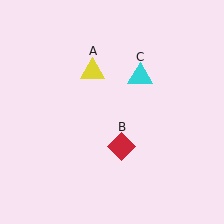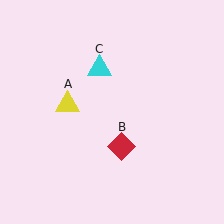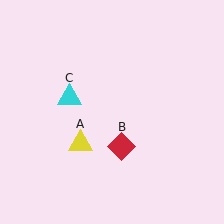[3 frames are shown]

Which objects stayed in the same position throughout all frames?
Red diamond (object B) remained stationary.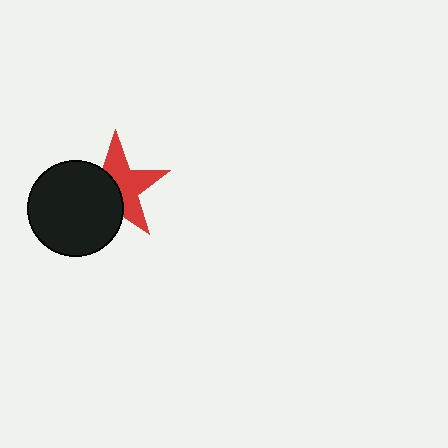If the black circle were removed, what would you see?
You would see the complete red star.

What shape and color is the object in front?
The object in front is a black circle.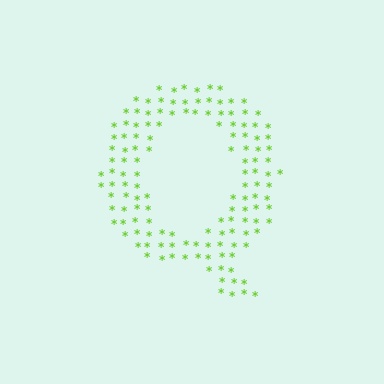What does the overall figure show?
The overall figure shows the letter Q.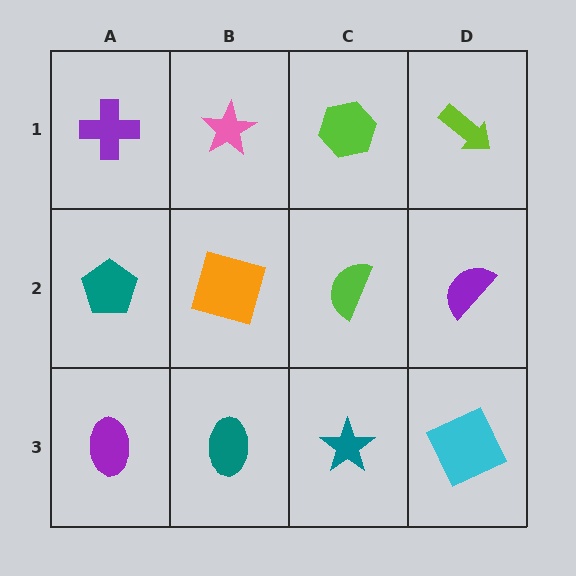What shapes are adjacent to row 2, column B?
A pink star (row 1, column B), a teal ellipse (row 3, column B), a teal pentagon (row 2, column A), a lime semicircle (row 2, column C).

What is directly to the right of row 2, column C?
A purple semicircle.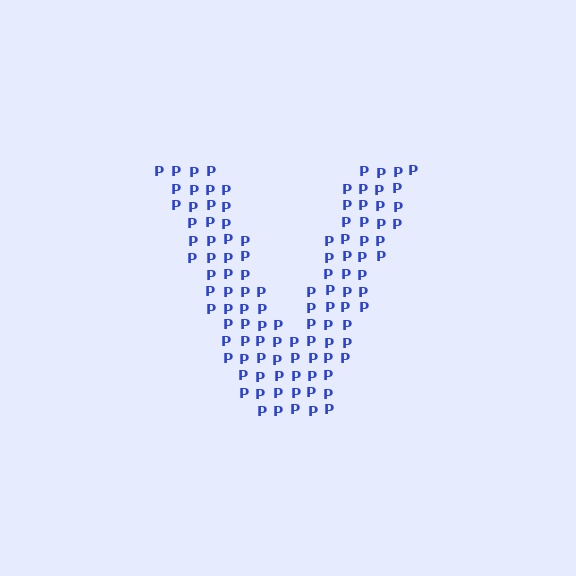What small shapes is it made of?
It is made of small letter P's.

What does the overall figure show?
The overall figure shows the letter V.